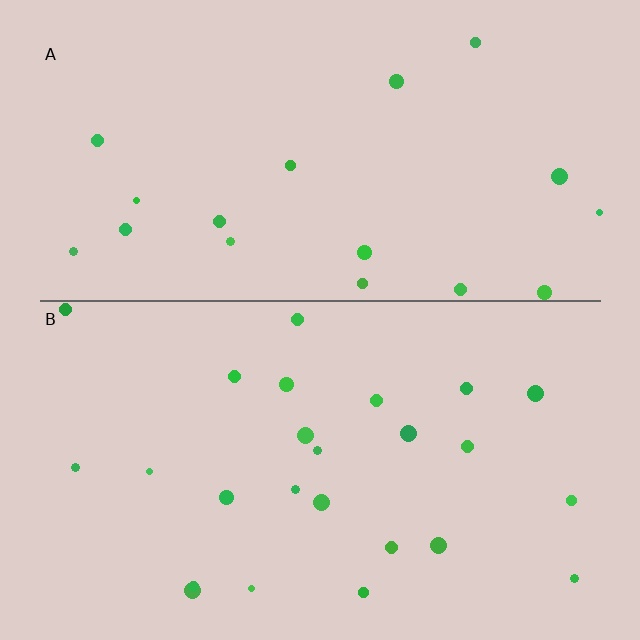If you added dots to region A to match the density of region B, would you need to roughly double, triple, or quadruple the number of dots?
Approximately double.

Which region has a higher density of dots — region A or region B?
B (the bottom).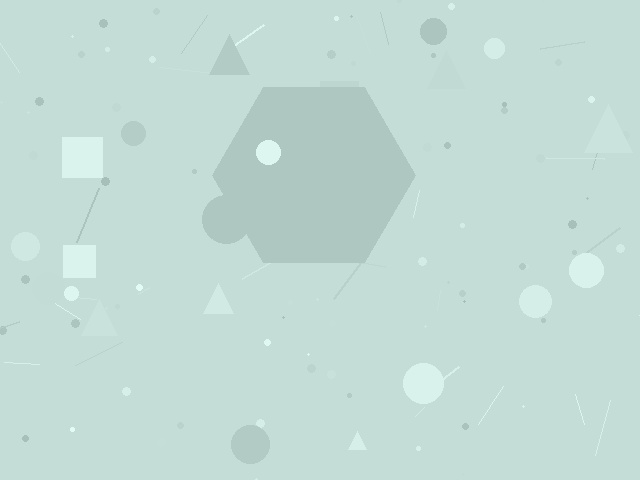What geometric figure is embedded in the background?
A hexagon is embedded in the background.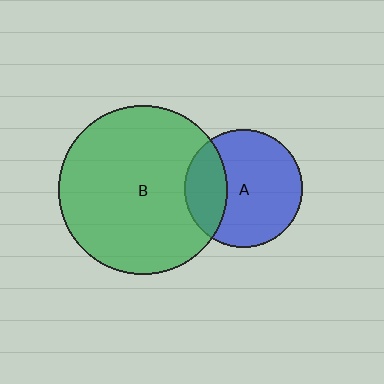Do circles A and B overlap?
Yes.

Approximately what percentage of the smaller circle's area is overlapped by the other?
Approximately 25%.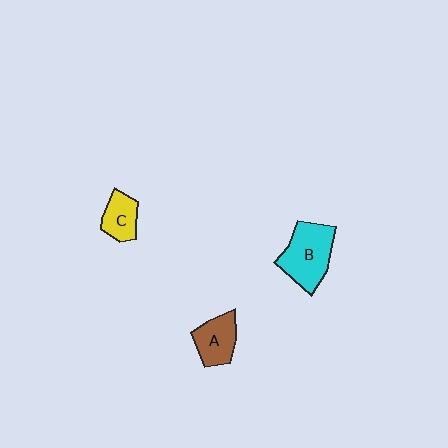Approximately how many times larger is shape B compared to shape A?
Approximately 1.5 times.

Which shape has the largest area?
Shape B (cyan).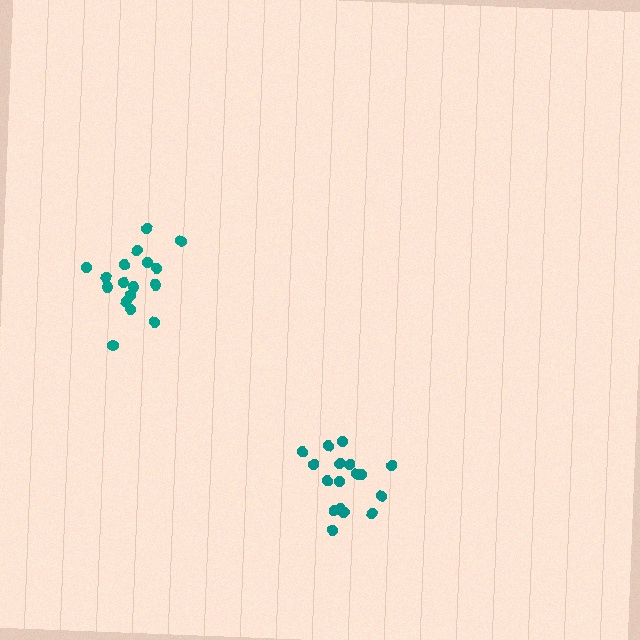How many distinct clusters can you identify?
There are 2 distinct clusters.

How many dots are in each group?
Group 1: 17 dots, Group 2: 17 dots (34 total).